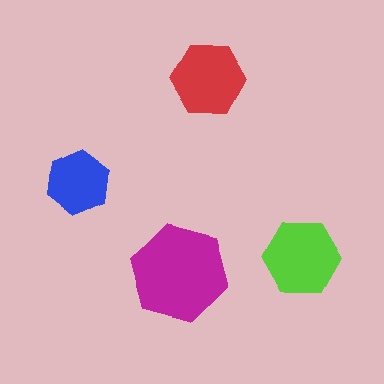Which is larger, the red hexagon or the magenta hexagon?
The magenta one.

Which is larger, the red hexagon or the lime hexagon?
The lime one.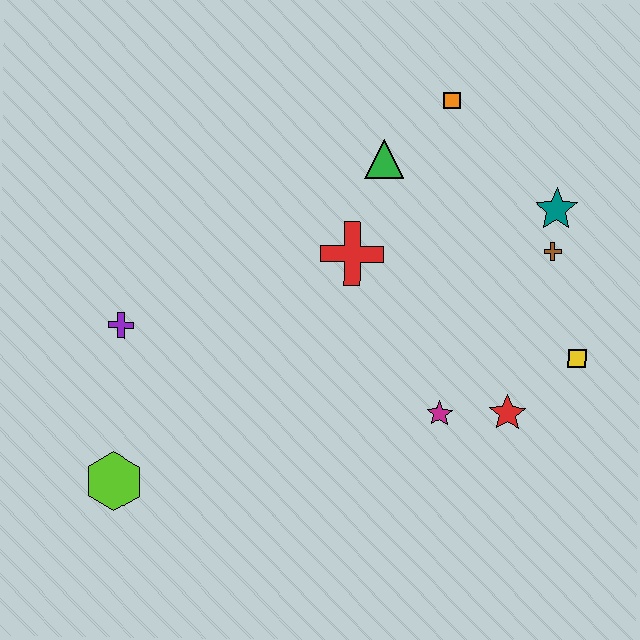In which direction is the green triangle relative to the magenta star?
The green triangle is above the magenta star.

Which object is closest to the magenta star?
The red star is closest to the magenta star.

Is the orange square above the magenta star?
Yes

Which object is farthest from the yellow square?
The lime hexagon is farthest from the yellow square.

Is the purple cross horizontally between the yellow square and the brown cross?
No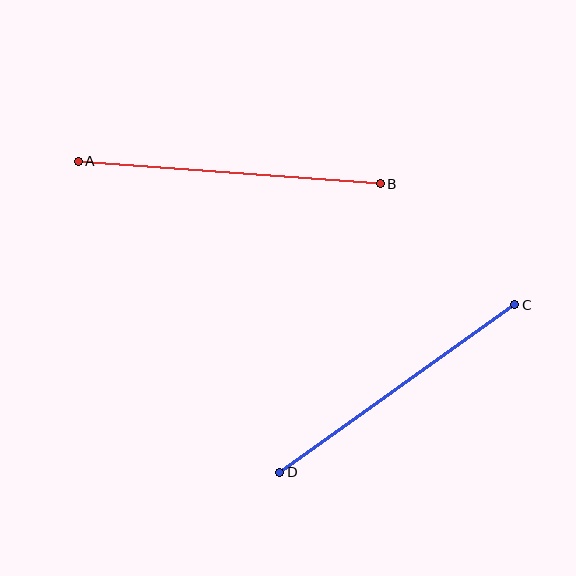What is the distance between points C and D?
The distance is approximately 289 pixels.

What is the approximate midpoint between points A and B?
The midpoint is at approximately (229, 172) pixels.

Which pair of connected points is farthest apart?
Points A and B are farthest apart.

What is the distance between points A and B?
The distance is approximately 303 pixels.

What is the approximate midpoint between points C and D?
The midpoint is at approximately (397, 389) pixels.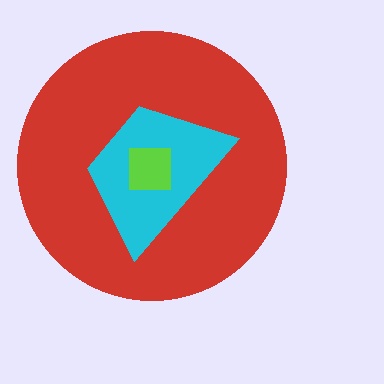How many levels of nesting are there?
3.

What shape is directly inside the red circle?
The cyan trapezoid.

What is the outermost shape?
The red circle.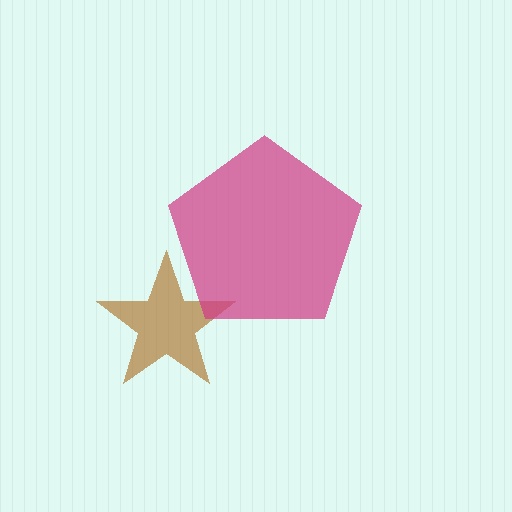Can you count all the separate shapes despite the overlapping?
Yes, there are 2 separate shapes.